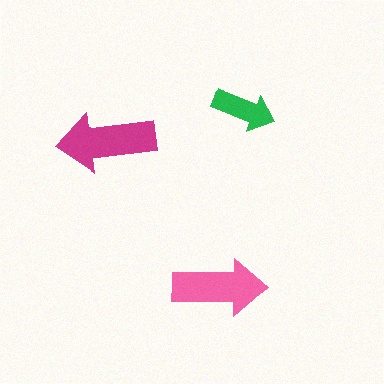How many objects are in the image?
There are 3 objects in the image.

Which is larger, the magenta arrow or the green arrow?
The magenta one.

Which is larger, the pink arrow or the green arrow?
The pink one.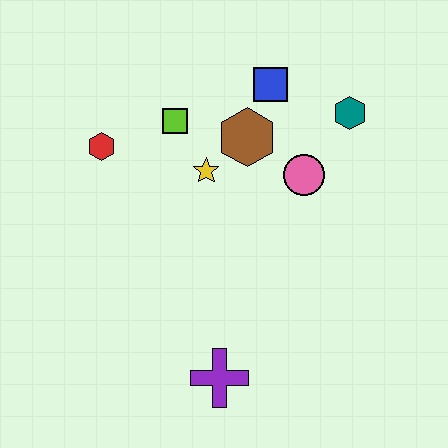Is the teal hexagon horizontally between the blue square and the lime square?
No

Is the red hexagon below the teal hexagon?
Yes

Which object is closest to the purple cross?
The yellow star is closest to the purple cross.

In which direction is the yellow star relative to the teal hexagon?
The yellow star is to the left of the teal hexagon.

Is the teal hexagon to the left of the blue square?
No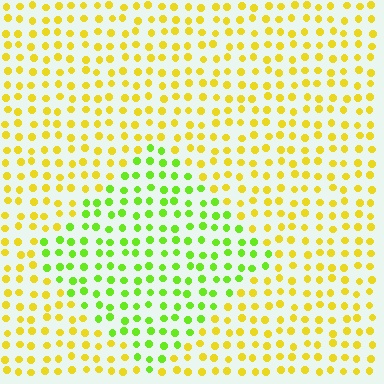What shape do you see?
I see a diamond.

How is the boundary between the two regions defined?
The boundary is defined purely by a slight shift in hue (about 45 degrees). Spacing, size, and orientation are identical on both sides.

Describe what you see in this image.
The image is filled with small yellow elements in a uniform arrangement. A diamond-shaped region is visible where the elements are tinted to a slightly different hue, forming a subtle color boundary.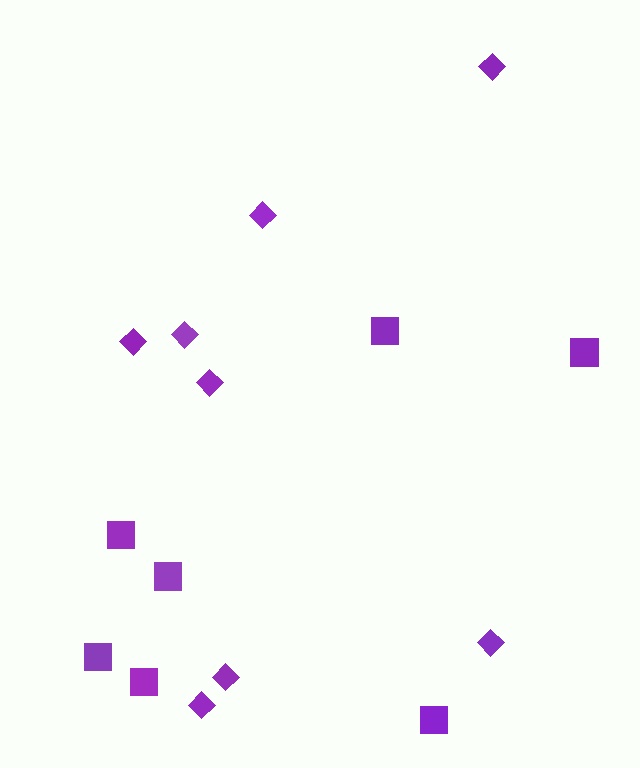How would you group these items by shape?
There are 2 groups: one group of diamonds (8) and one group of squares (7).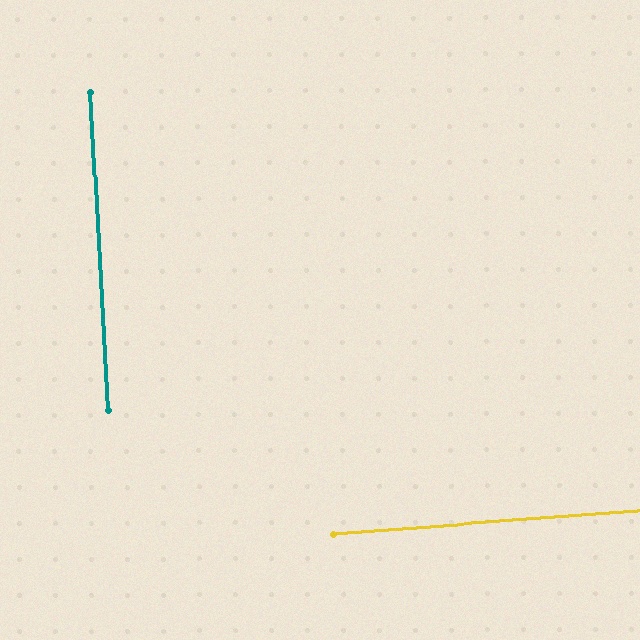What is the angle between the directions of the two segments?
Approximately 89 degrees.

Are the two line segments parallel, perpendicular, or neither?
Perpendicular — they meet at approximately 89°.